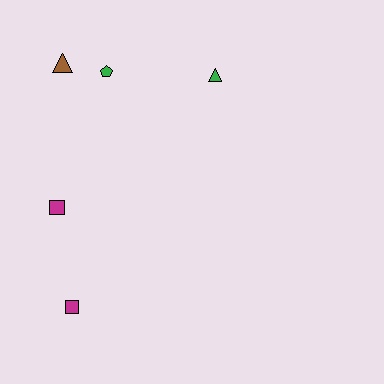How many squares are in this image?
There are 2 squares.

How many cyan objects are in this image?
There are no cyan objects.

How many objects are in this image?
There are 5 objects.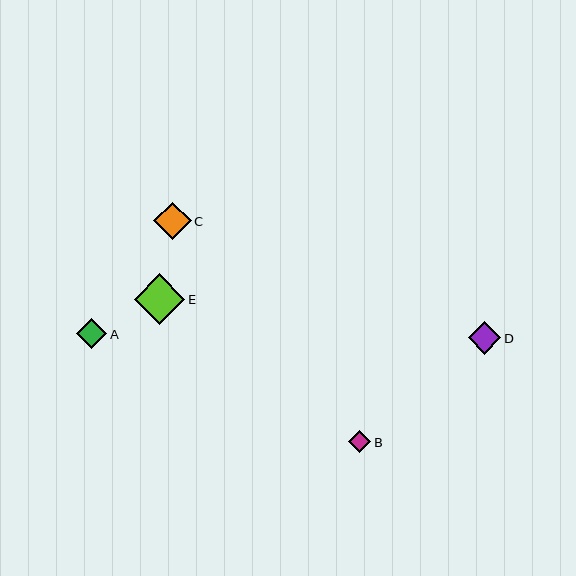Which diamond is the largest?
Diamond E is the largest with a size of approximately 51 pixels.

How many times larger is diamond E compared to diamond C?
Diamond E is approximately 1.3 times the size of diamond C.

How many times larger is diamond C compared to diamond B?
Diamond C is approximately 1.7 times the size of diamond B.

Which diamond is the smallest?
Diamond B is the smallest with a size of approximately 22 pixels.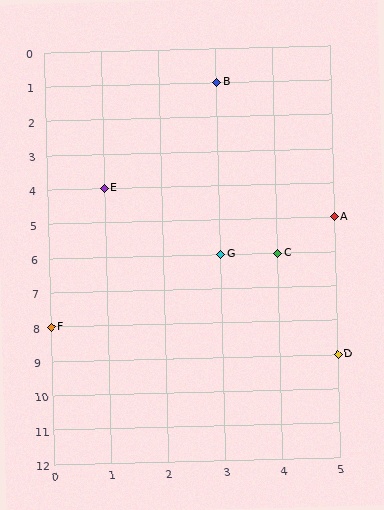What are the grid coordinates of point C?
Point C is at grid coordinates (4, 6).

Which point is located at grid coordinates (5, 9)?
Point D is at (5, 9).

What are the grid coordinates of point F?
Point F is at grid coordinates (0, 8).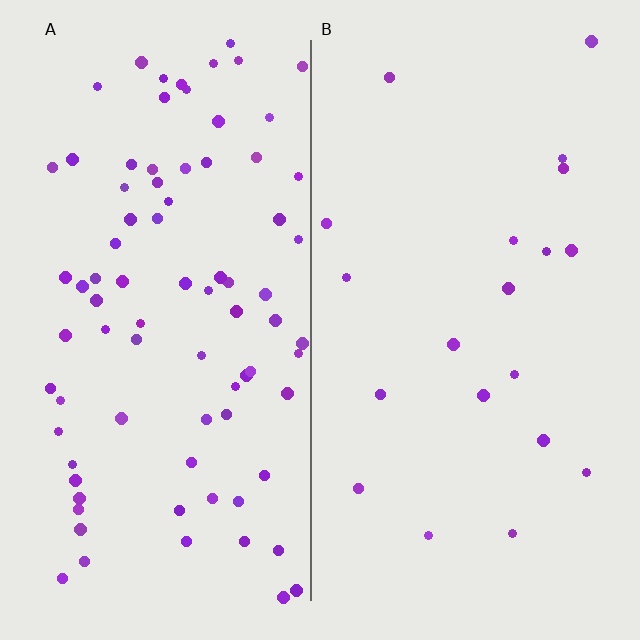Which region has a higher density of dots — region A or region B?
A (the left).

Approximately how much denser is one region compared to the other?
Approximately 4.2× — region A over region B.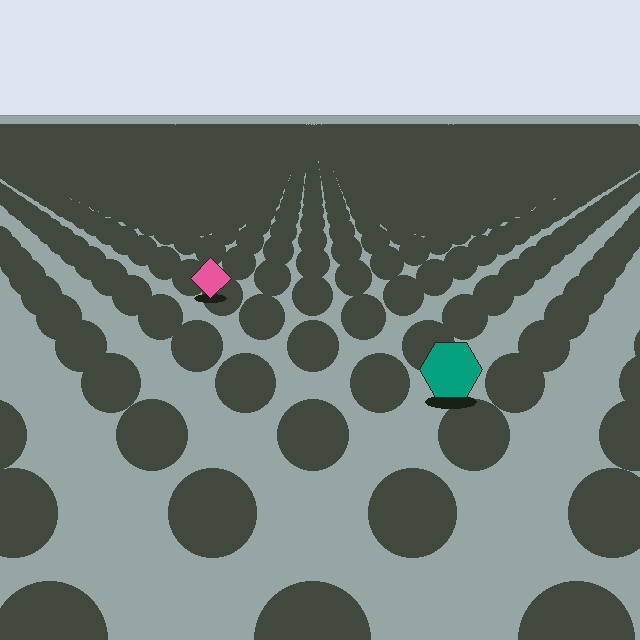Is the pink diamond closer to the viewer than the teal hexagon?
No. The teal hexagon is closer — you can tell from the texture gradient: the ground texture is coarser near it.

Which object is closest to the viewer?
The teal hexagon is closest. The texture marks near it are larger and more spread out.